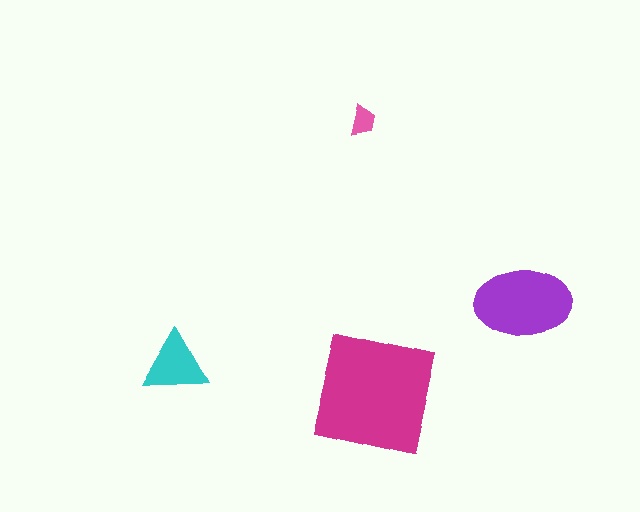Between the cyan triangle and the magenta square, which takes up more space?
The magenta square.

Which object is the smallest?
The pink trapezoid.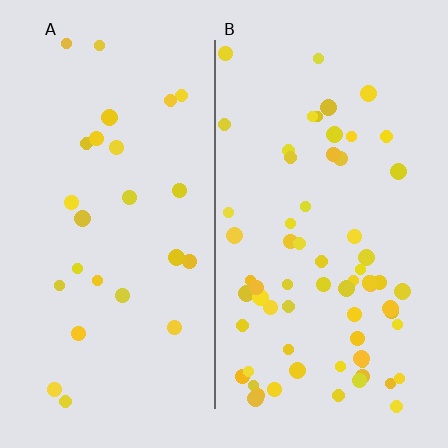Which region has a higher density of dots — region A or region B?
B (the right).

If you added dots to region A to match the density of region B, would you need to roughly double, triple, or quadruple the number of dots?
Approximately triple.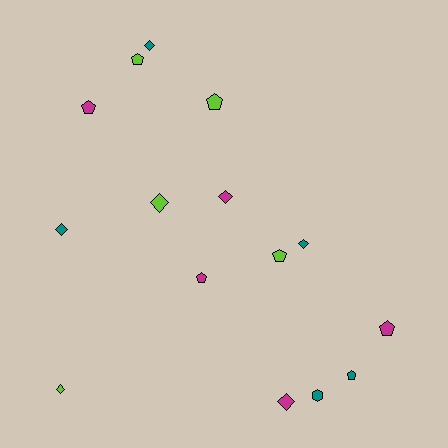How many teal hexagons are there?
There is 1 teal hexagon.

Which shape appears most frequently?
Pentagon, with 7 objects.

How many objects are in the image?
There are 15 objects.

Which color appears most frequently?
Magenta, with 5 objects.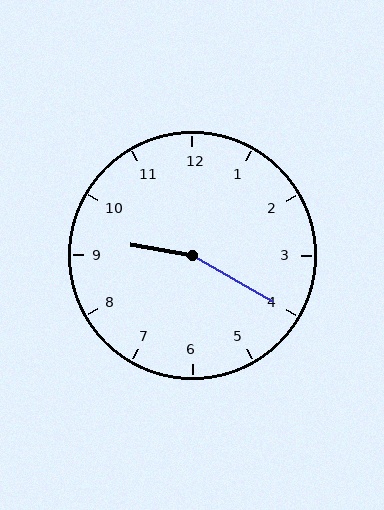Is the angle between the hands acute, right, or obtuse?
It is obtuse.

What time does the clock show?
9:20.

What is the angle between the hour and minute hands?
Approximately 160 degrees.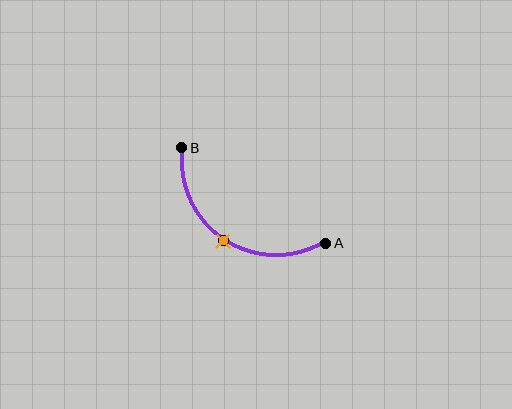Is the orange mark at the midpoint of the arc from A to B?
Yes. The orange mark lies on the arc at equal arc-length from both A and B — it is the arc midpoint.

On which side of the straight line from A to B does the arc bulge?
The arc bulges below the straight line connecting A and B.